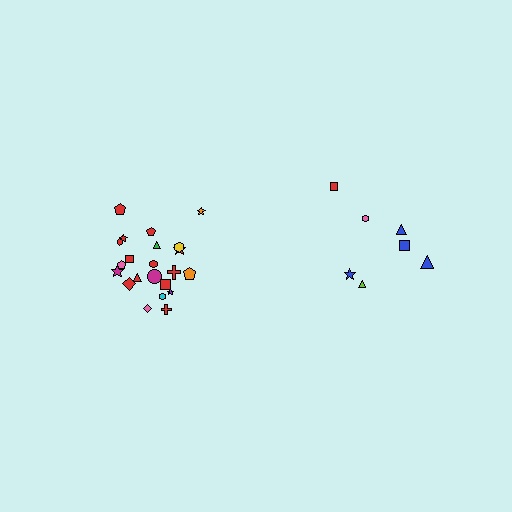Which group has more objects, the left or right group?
The left group.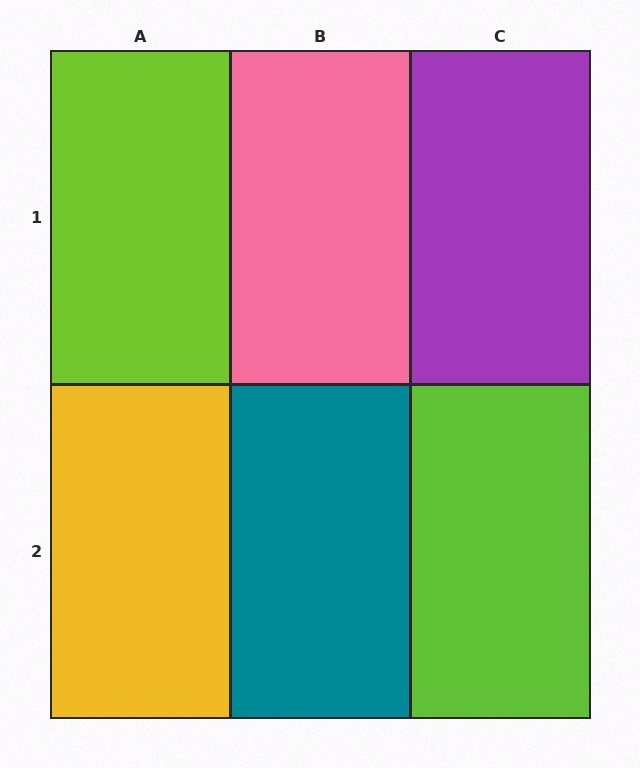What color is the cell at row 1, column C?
Purple.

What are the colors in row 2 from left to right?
Yellow, teal, lime.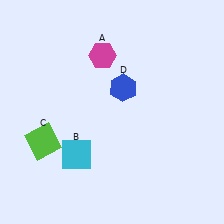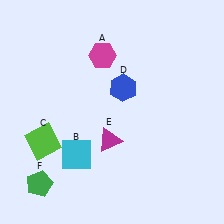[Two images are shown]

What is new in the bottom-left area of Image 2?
A green pentagon (F) was added in the bottom-left area of Image 2.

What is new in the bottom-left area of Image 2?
A magenta triangle (E) was added in the bottom-left area of Image 2.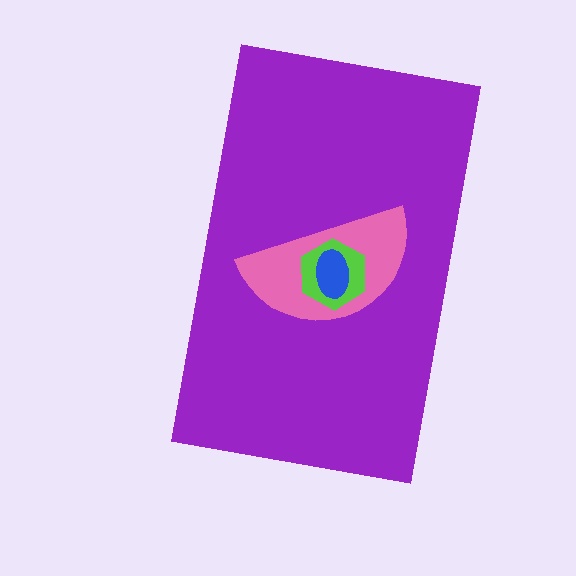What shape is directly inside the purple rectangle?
The pink semicircle.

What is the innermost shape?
The blue ellipse.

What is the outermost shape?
The purple rectangle.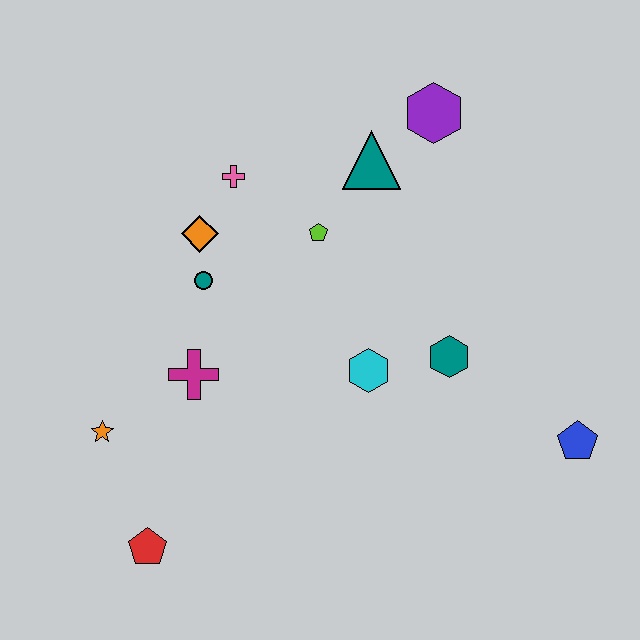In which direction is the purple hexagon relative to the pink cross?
The purple hexagon is to the right of the pink cross.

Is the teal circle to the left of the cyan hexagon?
Yes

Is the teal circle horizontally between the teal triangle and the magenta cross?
Yes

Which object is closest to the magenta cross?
The teal circle is closest to the magenta cross.